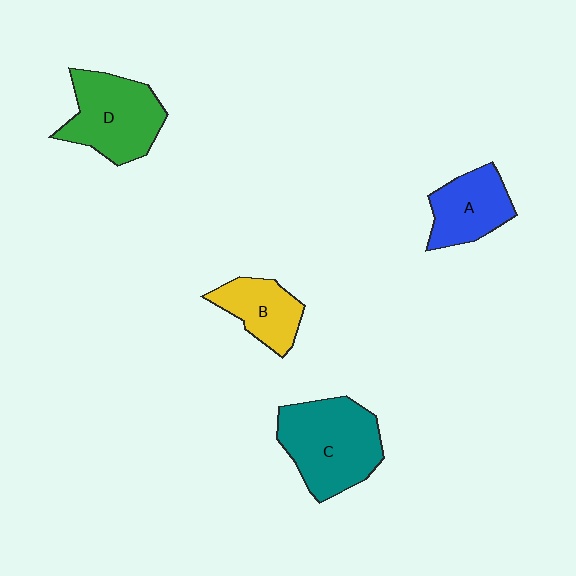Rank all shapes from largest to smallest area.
From largest to smallest: C (teal), D (green), A (blue), B (yellow).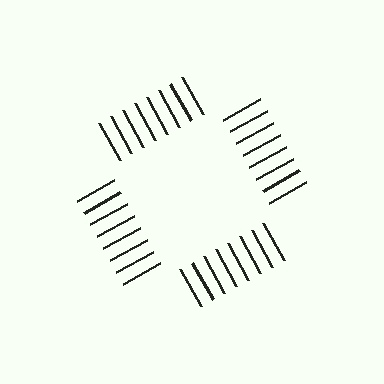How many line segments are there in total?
32 — 8 along each of the 4 edges.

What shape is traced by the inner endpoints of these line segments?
An illusory square — the line segments terminate on its edges but no continuous stroke is drawn.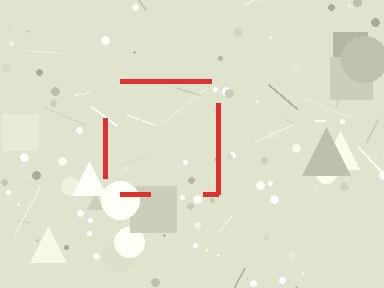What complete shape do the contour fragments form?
The contour fragments form a square.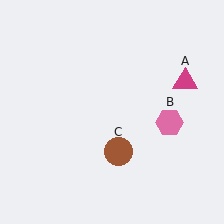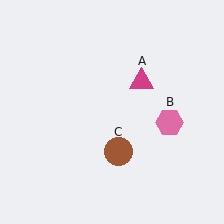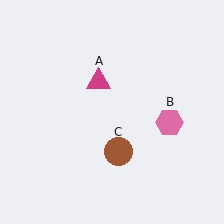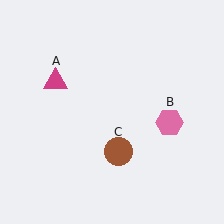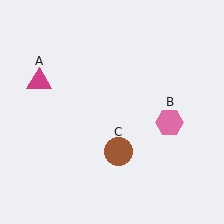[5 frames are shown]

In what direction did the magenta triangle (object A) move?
The magenta triangle (object A) moved left.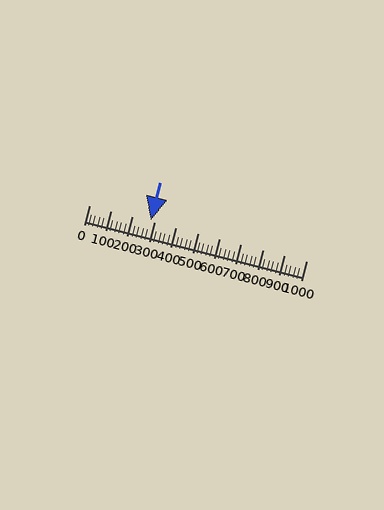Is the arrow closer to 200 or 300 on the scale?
The arrow is closer to 300.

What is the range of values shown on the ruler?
The ruler shows values from 0 to 1000.